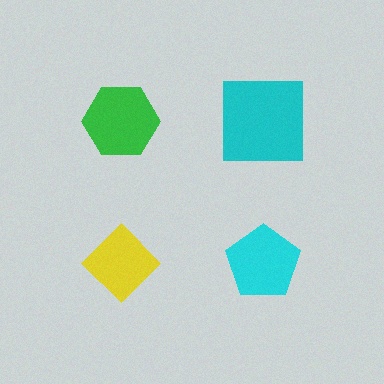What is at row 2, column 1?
A yellow diamond.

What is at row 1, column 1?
A green hexagon.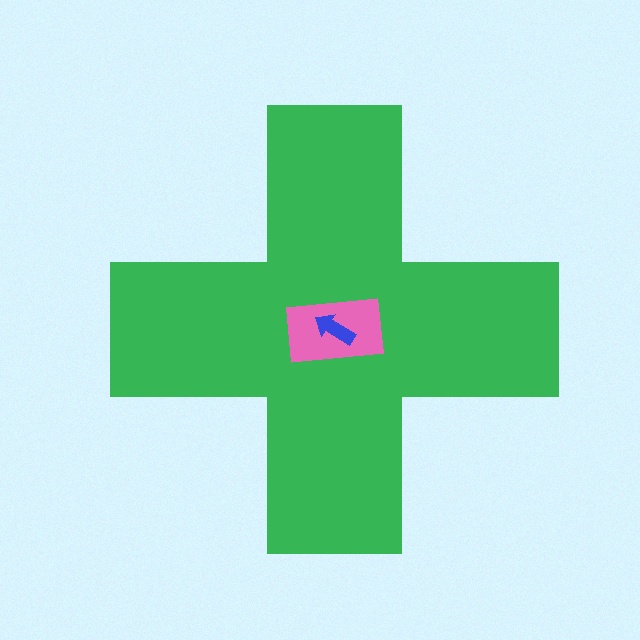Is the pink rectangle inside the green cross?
Yes.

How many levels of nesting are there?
3.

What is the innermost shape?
The blue arrow.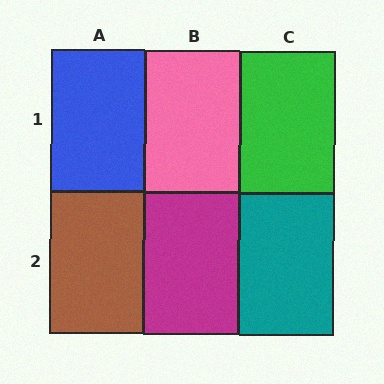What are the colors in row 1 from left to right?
Blue, pink, green.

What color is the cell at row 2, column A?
Brown.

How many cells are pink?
1 cell is pink.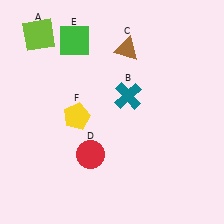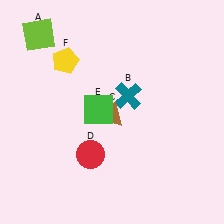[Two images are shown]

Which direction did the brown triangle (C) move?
The brown triangle (C) moved down.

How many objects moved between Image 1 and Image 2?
3 objects moved between the two images.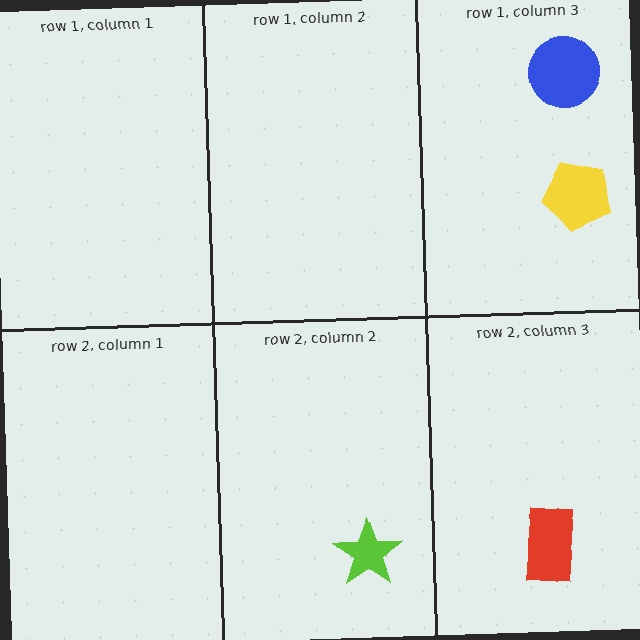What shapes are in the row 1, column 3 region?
The yellow pentagon, the blue circle.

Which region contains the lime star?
The row 2, column 2 region.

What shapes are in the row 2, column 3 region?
The red rectangle.